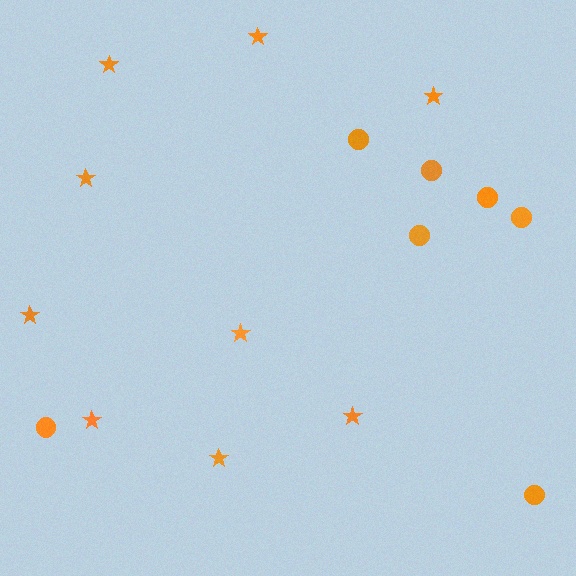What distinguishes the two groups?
There are 2 groups: one group of stars (9) and one group of circles (7).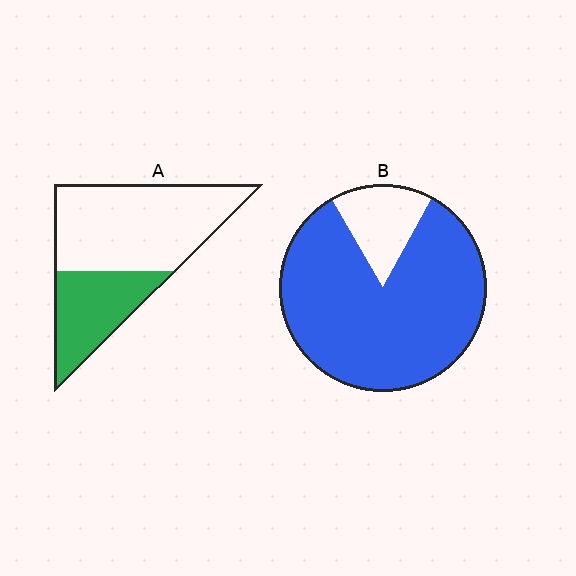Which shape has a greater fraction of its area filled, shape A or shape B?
Shape B.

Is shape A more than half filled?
No.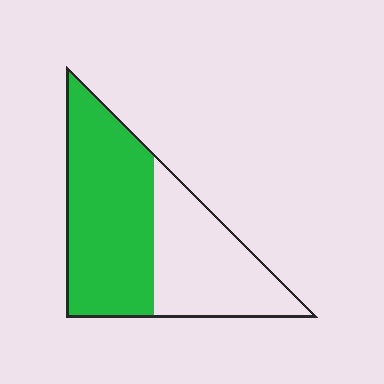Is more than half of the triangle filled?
Yes.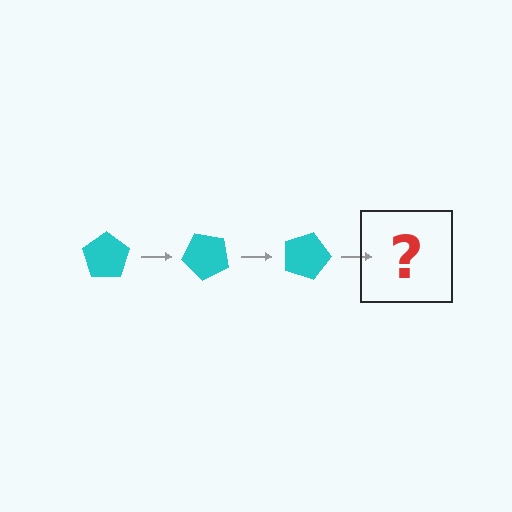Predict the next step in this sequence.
The next step is a cyan pentagon rotated 135 degrees.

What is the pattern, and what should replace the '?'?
The pattern is that the pentagon rotates 45 degrees each step. The '?' should be a cyan pentagon rotated 135 degrees.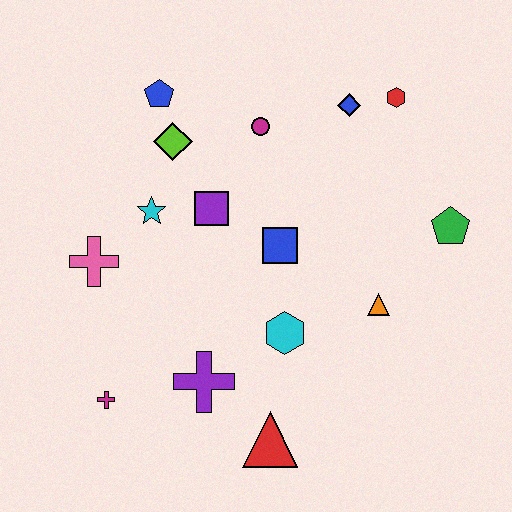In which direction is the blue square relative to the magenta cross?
The blue square is to the right of the magenta cross.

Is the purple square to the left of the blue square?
Yes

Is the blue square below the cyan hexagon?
No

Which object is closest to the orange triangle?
The cyan hexagon is closest to the orange triangle.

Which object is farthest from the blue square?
The magenta cross is farthest from the blue square.